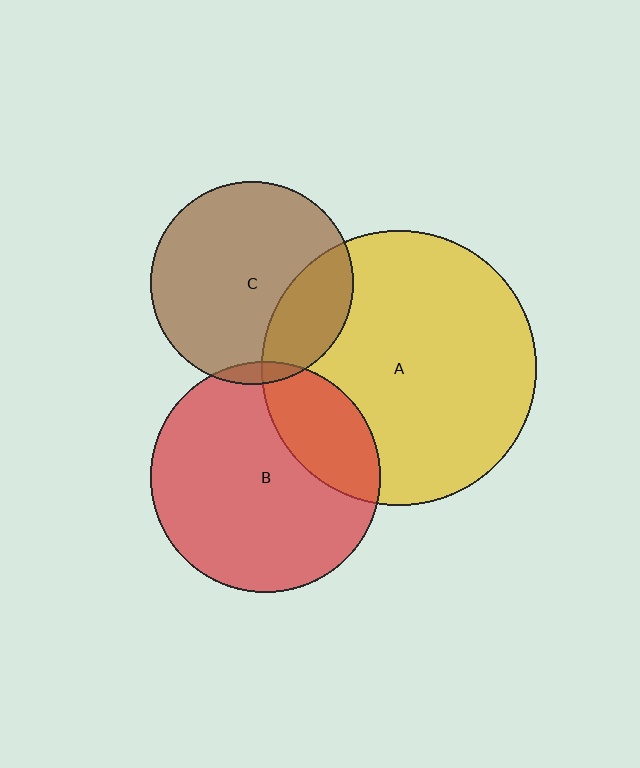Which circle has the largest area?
Circle A (yellow).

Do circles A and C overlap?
Yes.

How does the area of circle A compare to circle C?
Approximately 1.8 times.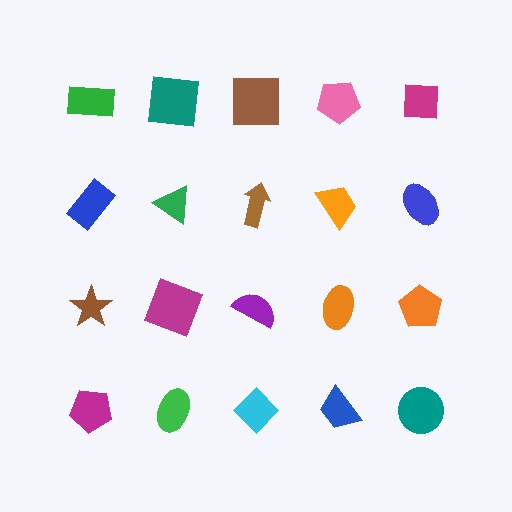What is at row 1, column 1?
A green rectangle.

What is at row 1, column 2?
A teal square.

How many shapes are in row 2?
5 shapes.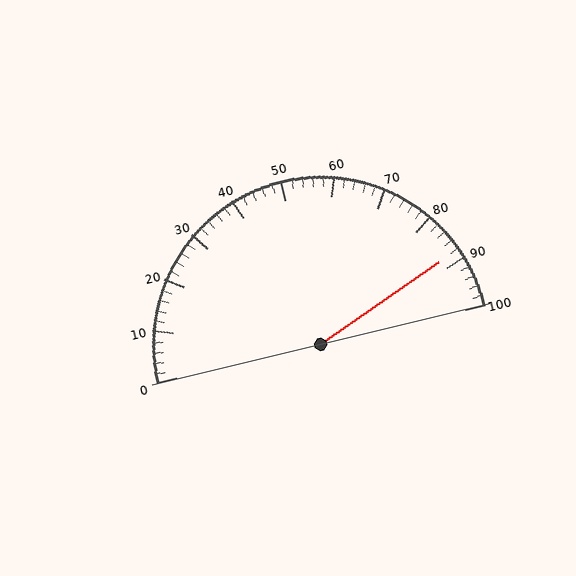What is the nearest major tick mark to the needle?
The nearest major tick mark is 90.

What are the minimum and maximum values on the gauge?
The gauge ranges from 0 to 100.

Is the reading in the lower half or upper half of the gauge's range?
The reading is in the upper half of the range (0 to 100).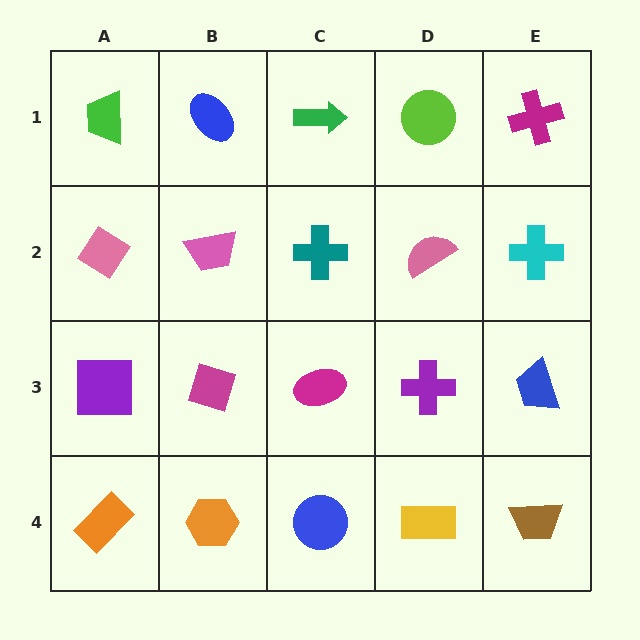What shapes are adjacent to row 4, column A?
A purple square (row 3, column A), an orange hexagon (row 4, column B).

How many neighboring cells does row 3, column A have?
3.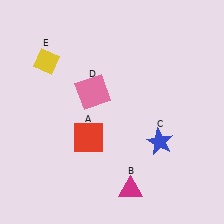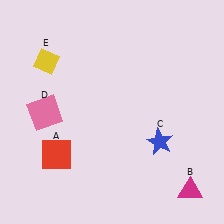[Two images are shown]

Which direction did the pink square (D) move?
The pink square (D) moved left.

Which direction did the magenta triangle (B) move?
The magenta triangle (B) moved right.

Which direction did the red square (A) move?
The red square (A) moved left.